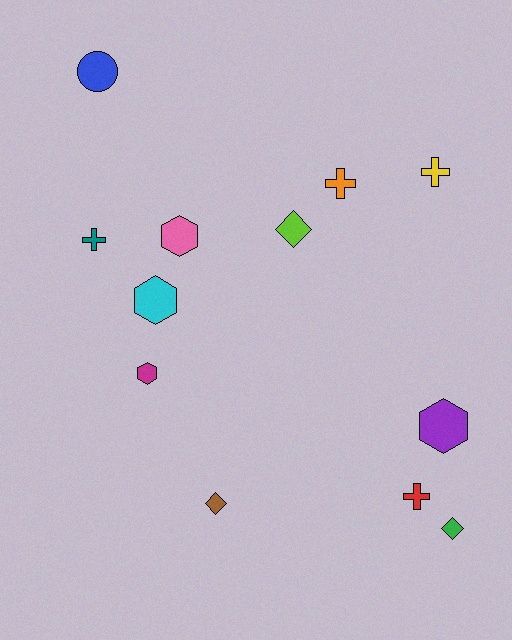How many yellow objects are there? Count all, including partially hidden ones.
There is 1 yellow object.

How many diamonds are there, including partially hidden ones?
There are 3 diamonds.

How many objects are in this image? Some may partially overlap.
There are 12 objects.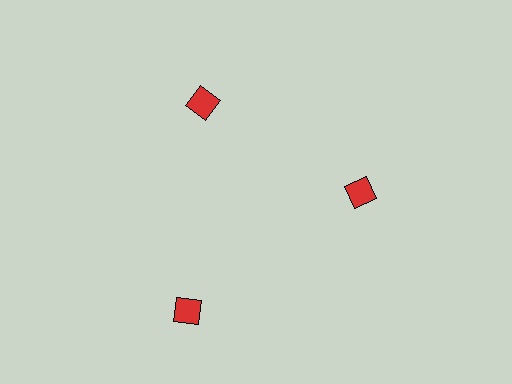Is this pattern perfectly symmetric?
No. The 3 red diamonds are arranged in a ring, but one element near the 7 o'clock position is pushed outward from the center, breaking the 3-fold rotational symmetry.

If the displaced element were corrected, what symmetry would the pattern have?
It would have 3-fold rotational symmetry — the pattern would map onto itself every 120 degrees.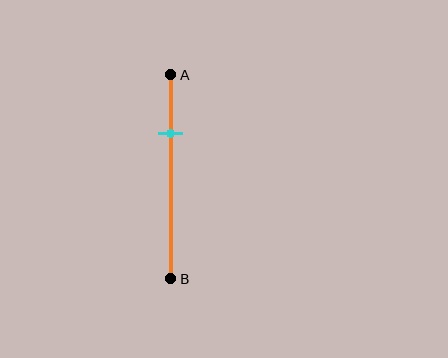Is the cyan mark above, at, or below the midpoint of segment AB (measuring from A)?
The cyan mark is above the midpoint of segment AB.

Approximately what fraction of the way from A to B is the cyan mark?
The cyan mark is approximately 30% of the way from A to B.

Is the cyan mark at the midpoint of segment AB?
No, the mark is at about 30% from A, not at the 50% midpoint.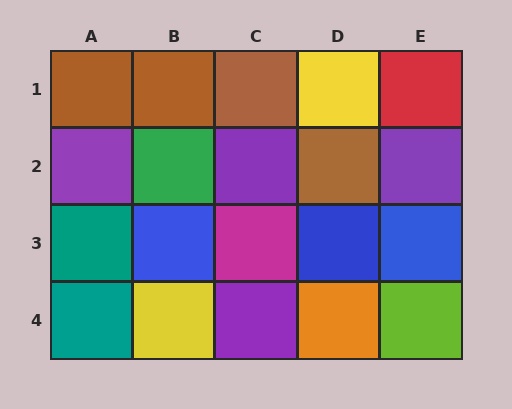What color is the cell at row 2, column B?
Green.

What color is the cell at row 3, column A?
Teal.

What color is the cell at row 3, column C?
Magenta.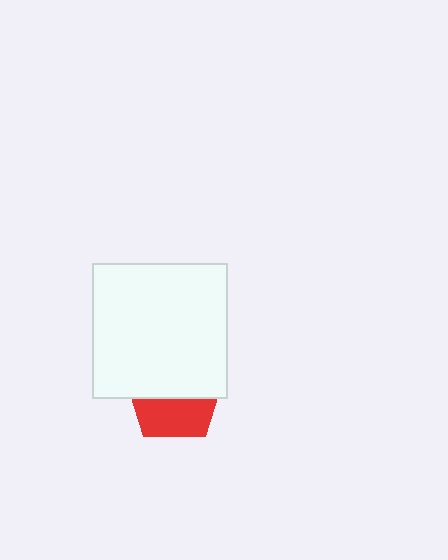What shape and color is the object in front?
The object in front is a white square.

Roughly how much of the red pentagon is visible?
A small part of it is visible (roughly 43%).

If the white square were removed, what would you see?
You would see the complete red pentagon.